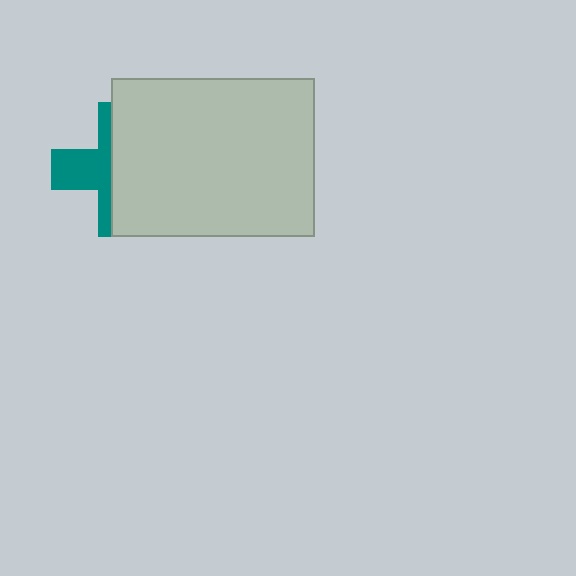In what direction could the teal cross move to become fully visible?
The teal cross could move left. That would shift it out from behind the light gray rectangle entirely.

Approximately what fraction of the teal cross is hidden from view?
Roughly 60% of the teal cross is hidden behind the light gray rectangle.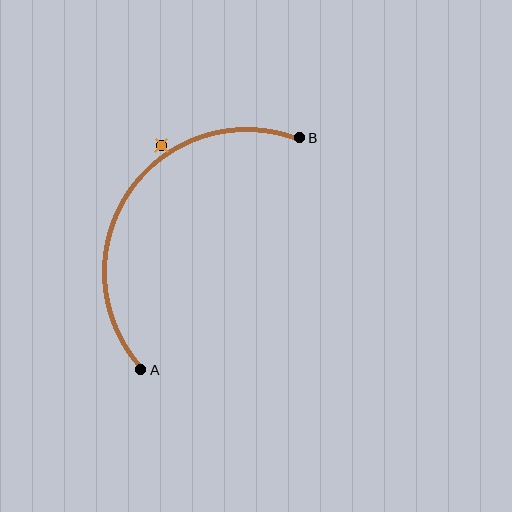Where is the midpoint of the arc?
The arc midpoint is the point on the curve farthest from the straight line joining A and B. It sits above and to the left of that line.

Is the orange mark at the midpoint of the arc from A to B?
No — the orange mark does not lie on the arc at all. It sits slightly outside the curve.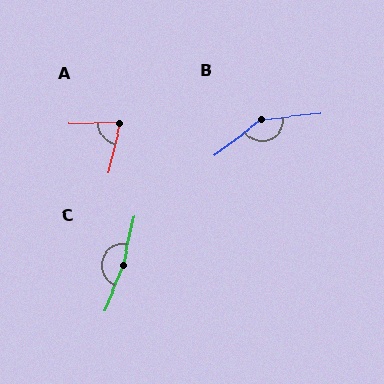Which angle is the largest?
C, at approximately 169 degrees.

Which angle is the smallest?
A, at approximately 76 degrees.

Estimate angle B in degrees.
Approximately 149 degrees.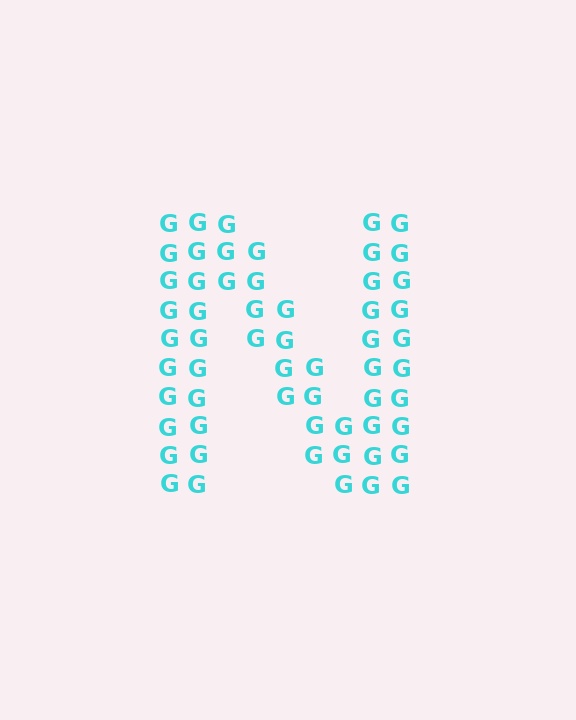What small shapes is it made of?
It is made of small letter G's.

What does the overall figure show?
The overall figure shows the letter N.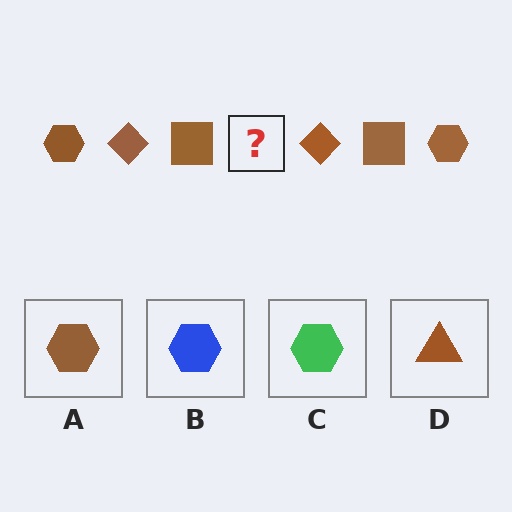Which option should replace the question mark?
Option A.